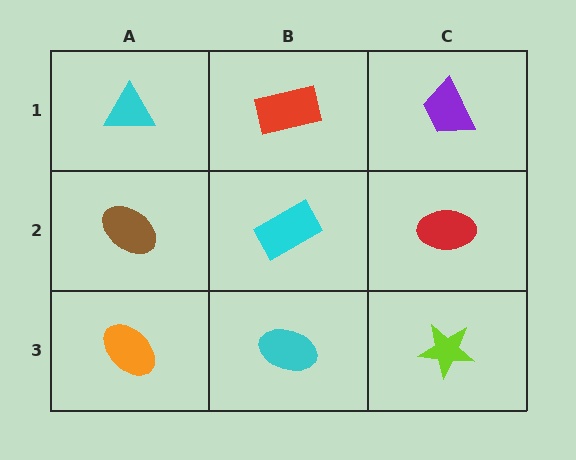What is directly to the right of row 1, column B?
A purple trapezoid.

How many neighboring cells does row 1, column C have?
2.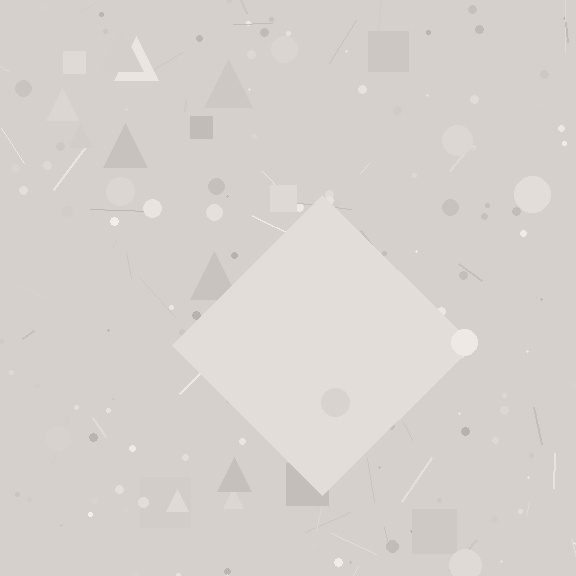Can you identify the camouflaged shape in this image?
The camouflaged shape is a diamond.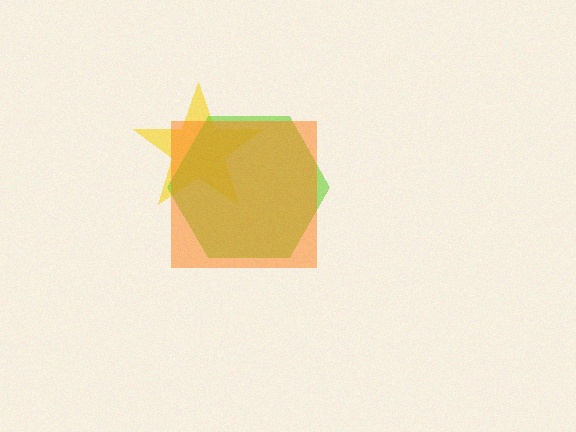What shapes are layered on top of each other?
The layered shapes are: a yellow star, a lime hexagon, an orange square.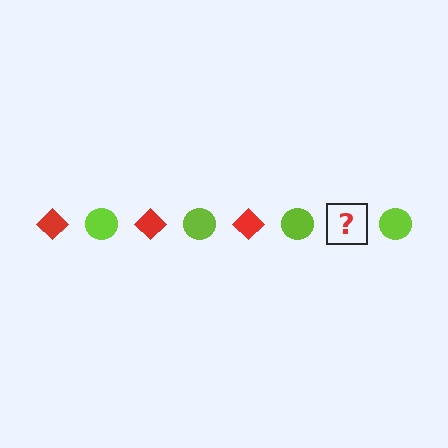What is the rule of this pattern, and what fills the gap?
The rule is that the pattern alternates between red diamond and lime circle. The gap should be filled with a red diamond.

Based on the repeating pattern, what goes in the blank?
The blank should be a red diamond.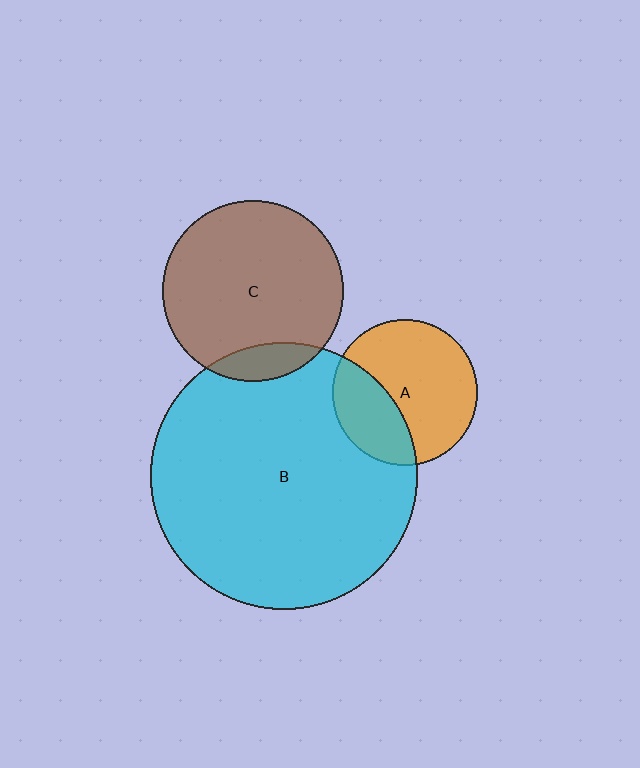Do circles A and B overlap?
Yes.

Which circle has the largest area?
Circle B (cyan).